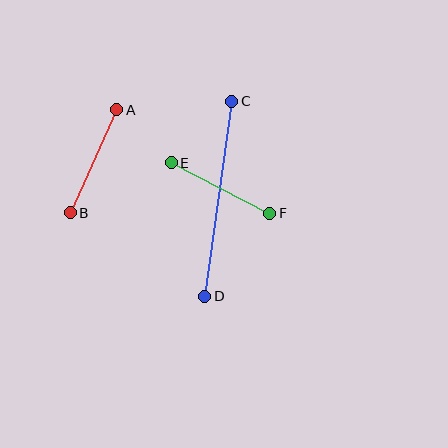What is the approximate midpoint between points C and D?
The midpoint is at approximately (218, 199) pixels.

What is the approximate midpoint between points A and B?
The midpoint is at approximately (94, 161) pixels.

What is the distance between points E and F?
The distance is approximately 111 pixels.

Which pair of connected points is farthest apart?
Points C and D are farthest apart.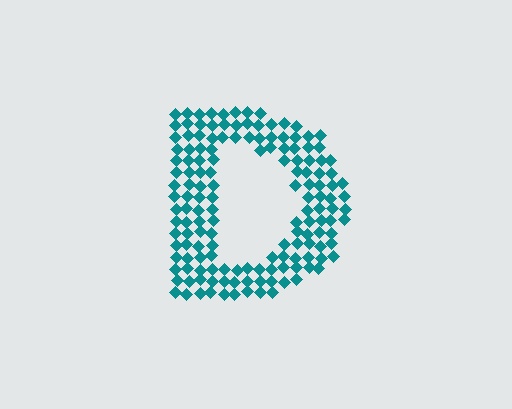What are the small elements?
The small elements are diamonds.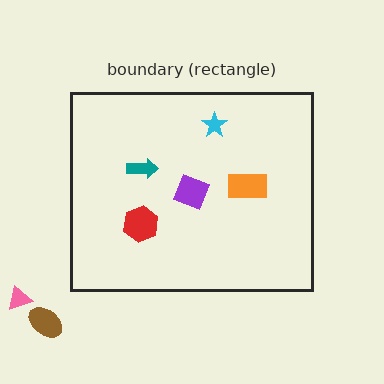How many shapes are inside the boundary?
5 inside, 2 outside.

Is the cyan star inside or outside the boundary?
Inside.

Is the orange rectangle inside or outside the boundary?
Inside.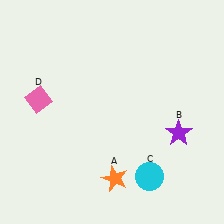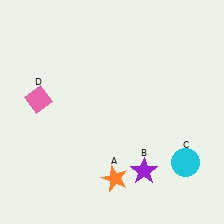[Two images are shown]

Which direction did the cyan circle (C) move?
The cyan circle (C) moved right.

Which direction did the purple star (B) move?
The purple star (B) moved down.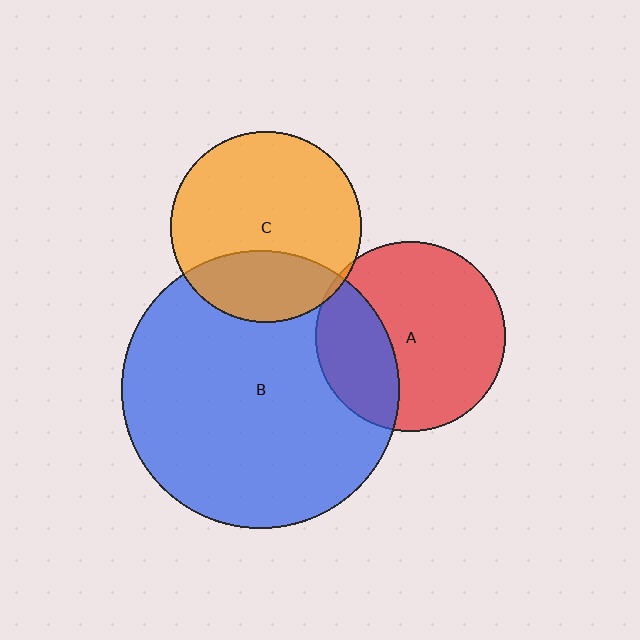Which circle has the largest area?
Circle B (blue).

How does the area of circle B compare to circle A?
Approximately 2.1 times.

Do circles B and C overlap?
Yes.